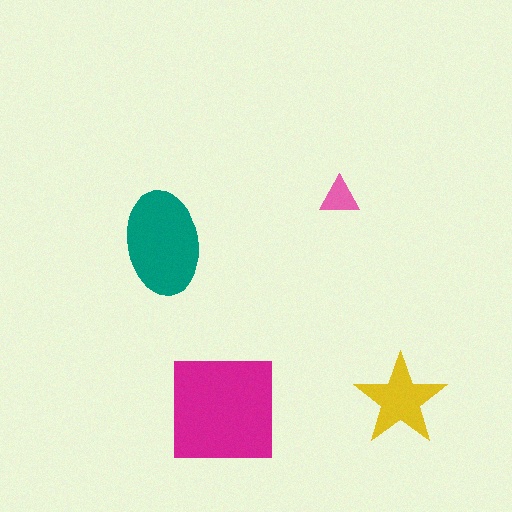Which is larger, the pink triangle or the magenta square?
The magenta square.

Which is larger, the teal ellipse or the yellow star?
The teal ellipse.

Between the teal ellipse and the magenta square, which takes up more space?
The magenta square.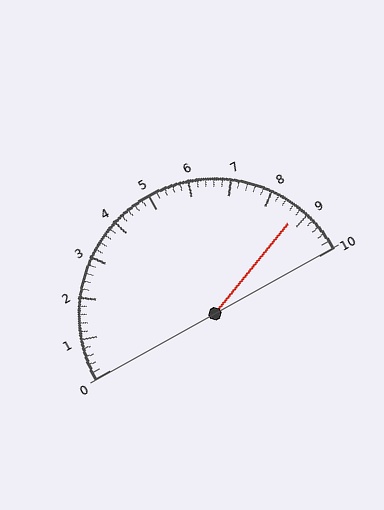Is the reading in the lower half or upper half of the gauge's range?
The reading is in the upper half of the range (0 to 10).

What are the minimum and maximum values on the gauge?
The gauge ranges from 0 to 10.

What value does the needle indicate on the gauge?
The needle indicates approximately 8.8.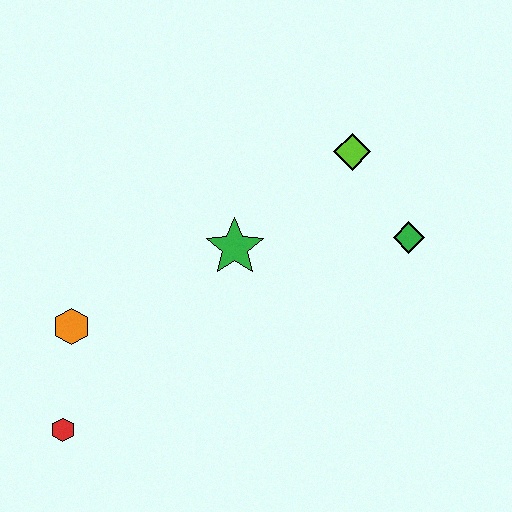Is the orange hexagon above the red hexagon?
Yes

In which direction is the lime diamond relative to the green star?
The lime diamond is to the right of the green star.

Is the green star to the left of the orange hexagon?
No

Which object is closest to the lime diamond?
The green diamond is closest to the lime diamond.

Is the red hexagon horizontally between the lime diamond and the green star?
No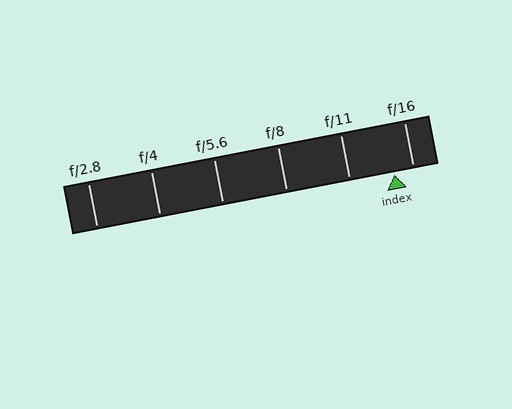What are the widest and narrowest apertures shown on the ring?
The widest aperture shown is f/2.8 and the narrowest is f/16.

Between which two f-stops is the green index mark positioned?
The index mark is between f/11 and f/16.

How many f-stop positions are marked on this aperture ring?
There are 6 f-stop positions marked.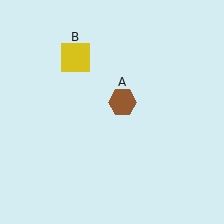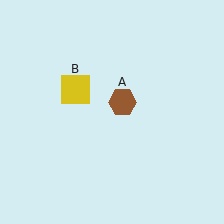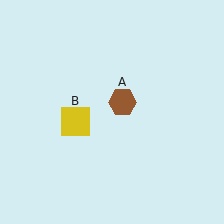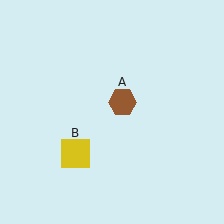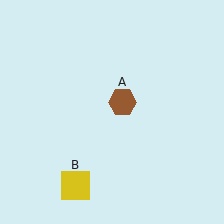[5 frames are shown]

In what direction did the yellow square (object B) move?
The yellow square (object B) moved down.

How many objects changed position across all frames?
1 object changed position: yellow square (object B).